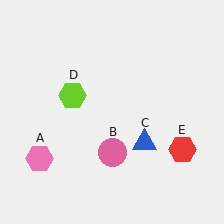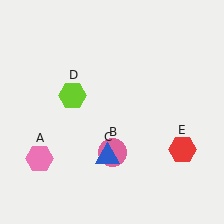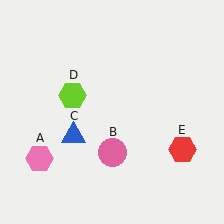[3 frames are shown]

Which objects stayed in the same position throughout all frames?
Pink hexagon (object A) and pink circle (object B) and lime hexagon (object D) and red hexagon (object E) remained stationary.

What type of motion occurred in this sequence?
The blue triangle (object C) rotated clockwise around the center of the scene.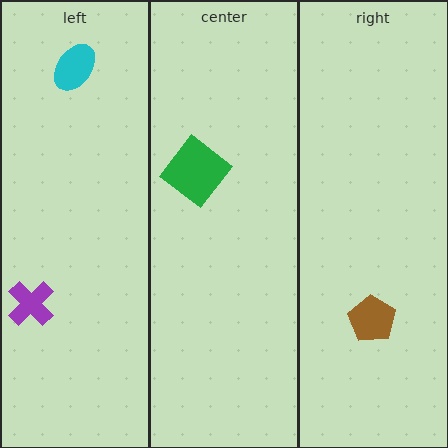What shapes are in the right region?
The brown pentagon.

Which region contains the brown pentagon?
The right region.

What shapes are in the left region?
The cyan ellipse, the purple cross.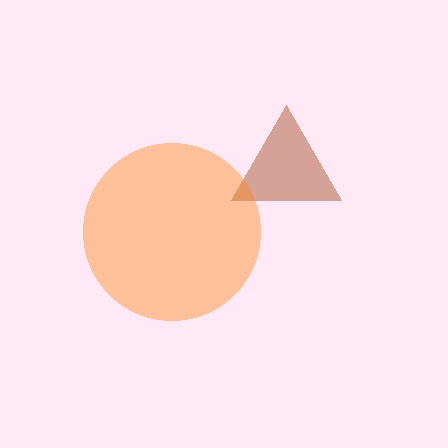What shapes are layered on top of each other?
The layered shapes are: a brown triangle, an orange circle.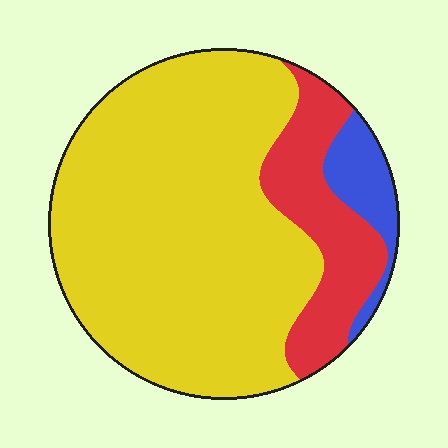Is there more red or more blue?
Red.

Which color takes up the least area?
Blue, at roughly 5%.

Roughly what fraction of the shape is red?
Red takes up about one fifth (1/5) of the shape.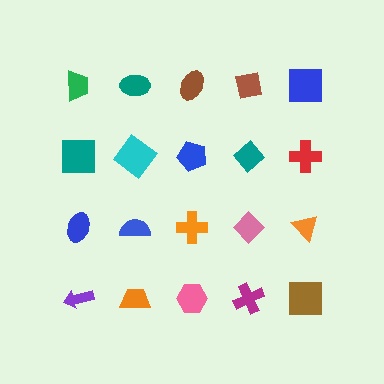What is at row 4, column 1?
A purple arrow.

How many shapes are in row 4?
5 shapes.